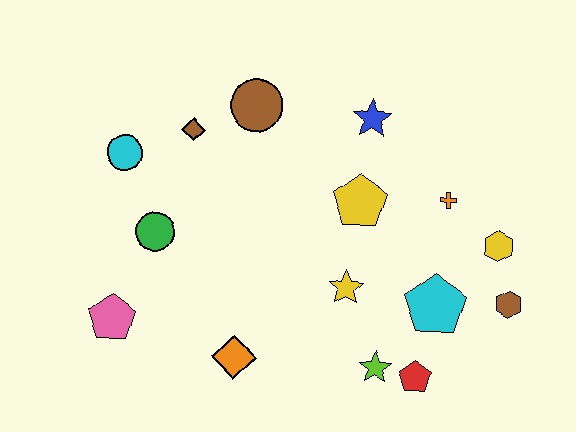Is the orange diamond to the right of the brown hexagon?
No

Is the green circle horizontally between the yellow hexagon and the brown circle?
No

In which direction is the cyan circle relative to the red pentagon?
The cyan circle is to the left of the red pentagon.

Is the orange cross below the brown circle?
Yes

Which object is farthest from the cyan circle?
The brown hexagon is farthest from the cyan circle.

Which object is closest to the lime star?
The red pentagon is closest to the lime star.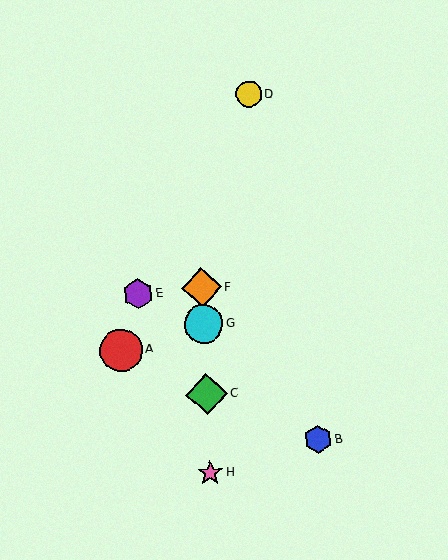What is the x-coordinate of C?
Object C is at x≈207.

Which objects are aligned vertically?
Objects C, F, G, H are aligned vertically.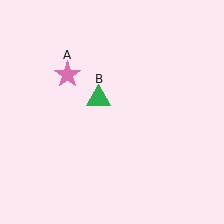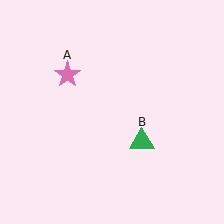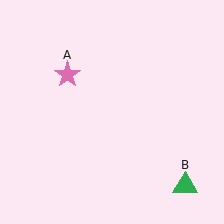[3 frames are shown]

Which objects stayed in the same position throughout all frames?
Pink star (object A) remained stationary.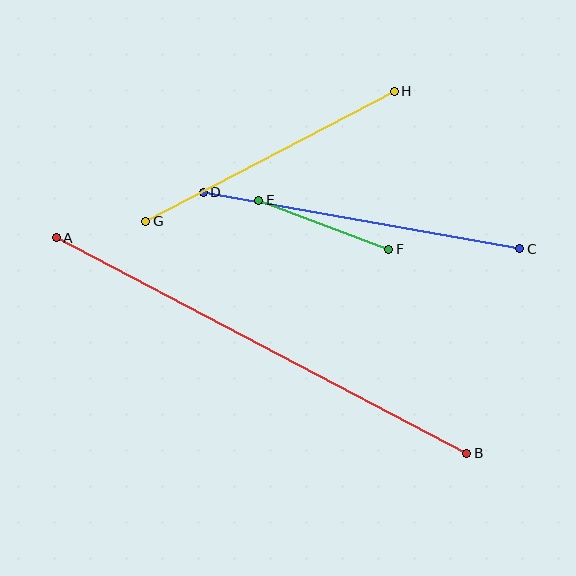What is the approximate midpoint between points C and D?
The midpoint is at approximately (362, 221) pixels.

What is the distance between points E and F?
The distance is approximately 139 pixels.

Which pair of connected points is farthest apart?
Points A and B are farthest apart.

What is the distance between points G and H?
The distance is approximately 281 pixels.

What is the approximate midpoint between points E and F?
The midpoint is at approximately (324, 225) pixels.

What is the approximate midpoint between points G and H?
The midpoint is at approximately (270, 156) pixels.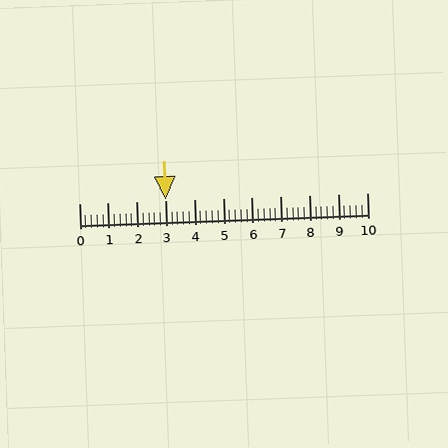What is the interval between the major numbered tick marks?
The major tick marks are spaced 1 units apart.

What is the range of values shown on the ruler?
The ruler shows values from 0 to 10.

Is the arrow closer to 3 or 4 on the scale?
The arrow is closer to 3.